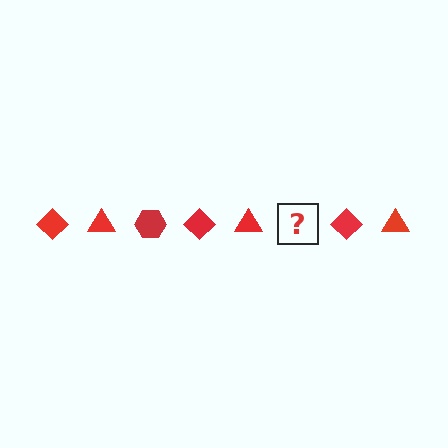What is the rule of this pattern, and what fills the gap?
The rule is that the pattern cycles through diamond, triangle, hexagon shapes in red. The gap should be filled with a red hexagon.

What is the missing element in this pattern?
The missing element is a red hexagon.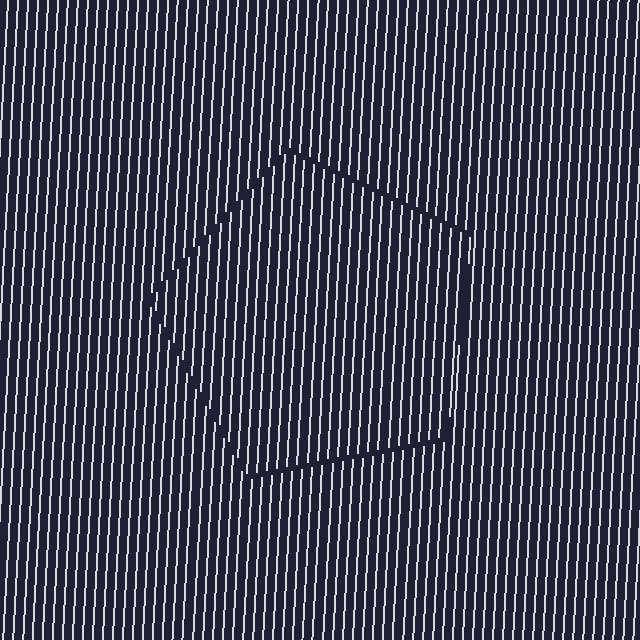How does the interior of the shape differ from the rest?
The interior of the shape contains the same grating, shifted by half a period — the contour is defined by the phase discontinuity where line-ends from the inner and outer gratings abut.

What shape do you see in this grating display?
An illusory pentagon. The interior of the shape contains the same grating, shifted by half a period — the contour is defined by the phase discontinuity where line-ends from the inner and outer gratings abut.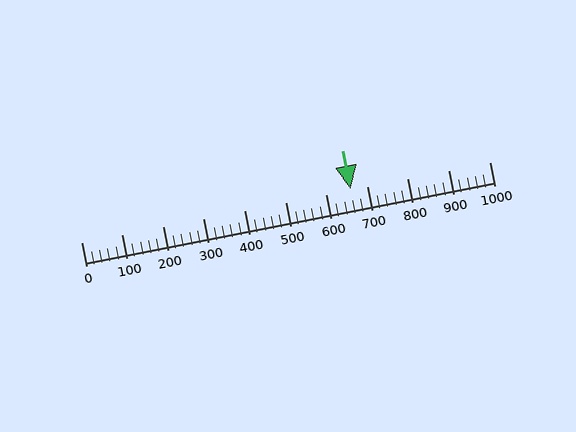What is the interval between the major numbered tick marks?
The major tick marks are spaced 100 units apart.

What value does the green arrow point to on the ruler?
The green arrow points to approximately 660.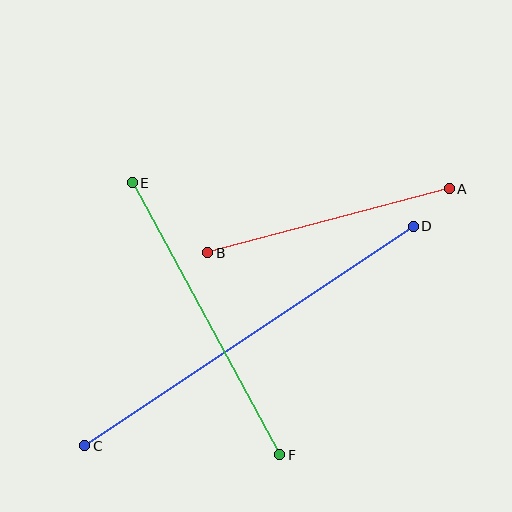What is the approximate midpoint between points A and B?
The midpoint is at approximately (328, 221) pixels.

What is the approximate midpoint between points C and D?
The midpoint is at approximately (249, 336) pixels.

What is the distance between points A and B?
The distance is approximately 250 pixels.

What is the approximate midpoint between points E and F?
The midpoint is at approximately (206, 319) pixels.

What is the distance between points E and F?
The distance is approximately 309 pixels.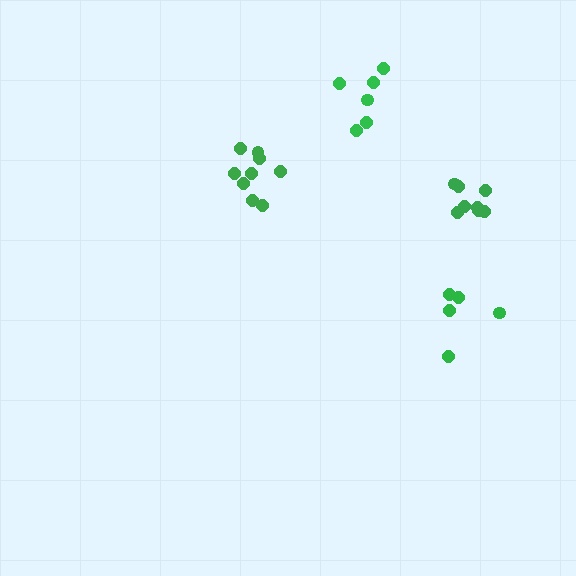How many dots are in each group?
Group 1: 9 dots, Group 2: 6 dots, Group 3: 5 dots, Group 4: 8 dots (28 total).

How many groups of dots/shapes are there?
There are 4 groups.